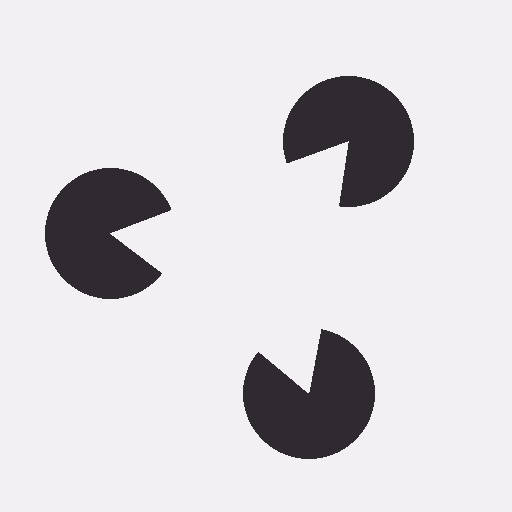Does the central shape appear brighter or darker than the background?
It typically appears slightly brighter than the background, even though no actual brightness change is drawn.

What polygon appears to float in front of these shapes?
An illusory triangle — its edges are inferred from the aligned wedge cuts in the pac-man discs, not physically drawn.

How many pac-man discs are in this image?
There are 3 — one at each vertex of the illusory triangle.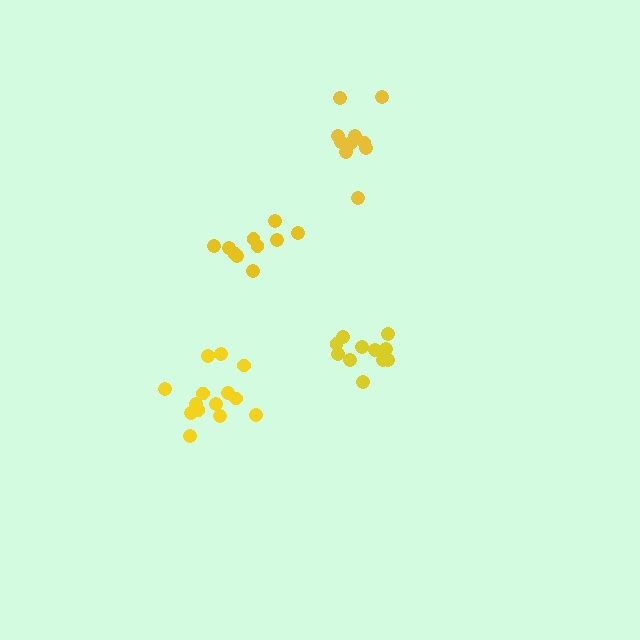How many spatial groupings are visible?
There are 4 spatial groupings.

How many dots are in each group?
Group 1: 10 dots, Group 2: 10 dots, Group 3: 14 dots, Group 4: 11 dots (45 total).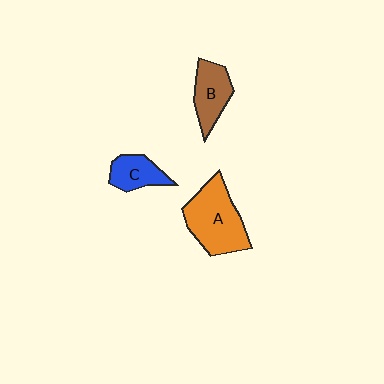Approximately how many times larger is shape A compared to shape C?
Approximately 2.0 times.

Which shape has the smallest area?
Shape C (blue).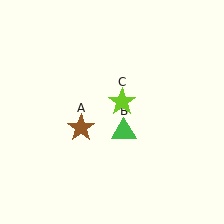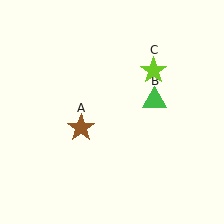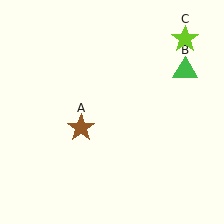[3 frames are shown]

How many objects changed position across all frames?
2 objects changed position: green triangle (object B), lime star (object C).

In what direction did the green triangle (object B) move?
The green triangle (object B) moved up and to the right.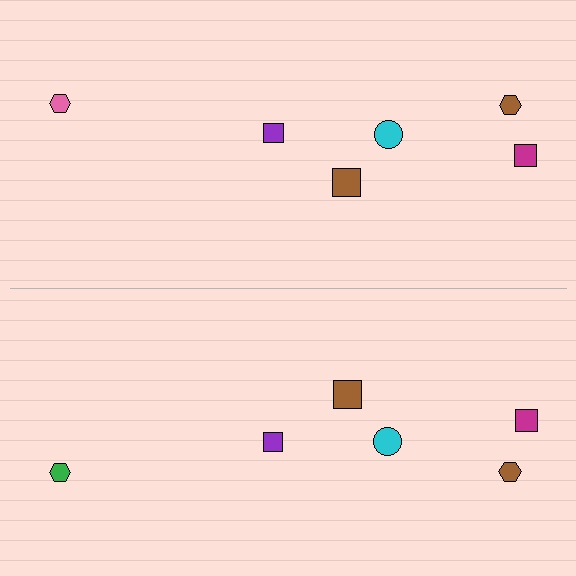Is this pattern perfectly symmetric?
No, the pattern is not perfectly symmetric. The green hexagon on the bottom side breaks the symmetry — its mirror counterpart is pink.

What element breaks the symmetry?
The green hexagon on the bottom side breaks the symmetry — its mirror counterpart is pink.